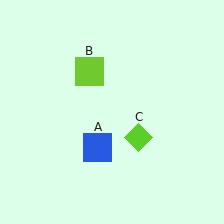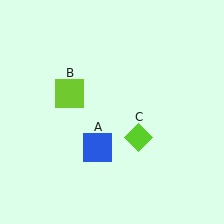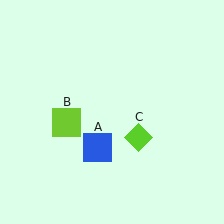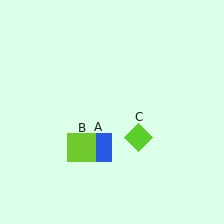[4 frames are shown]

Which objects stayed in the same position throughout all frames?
Blue square (object A) and lime diamond (object C) remained stationary.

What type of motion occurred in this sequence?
The lime square (object B) rotated counterclockwise around the center of the scene.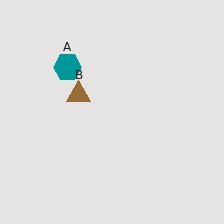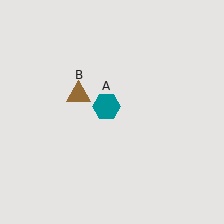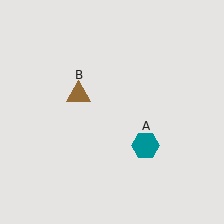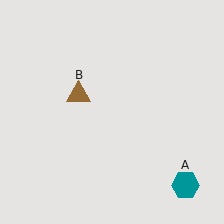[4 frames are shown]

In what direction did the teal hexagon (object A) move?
The teal hexagon (object A) moved down and to the right.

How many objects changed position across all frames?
1 object changed position: teal hexagon (object A).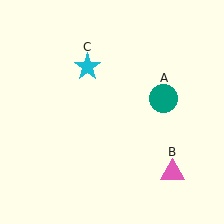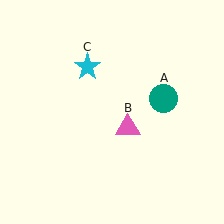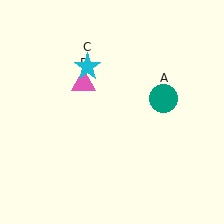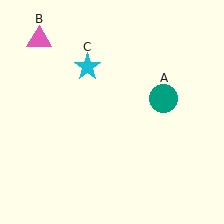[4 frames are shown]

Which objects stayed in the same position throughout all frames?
Teal circle (object A) and cyan star (object C) remained stationary.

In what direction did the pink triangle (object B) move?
The pink triangle (object B) moved up and to the left.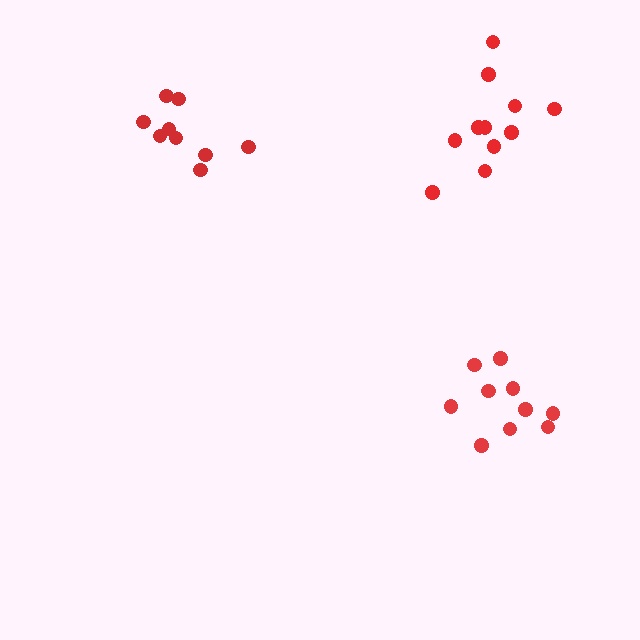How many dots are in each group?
Group 1: 9 dots, Group 2: 10 dots, Group 3: 11 dots (30 total).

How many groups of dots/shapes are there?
There are 3 groups.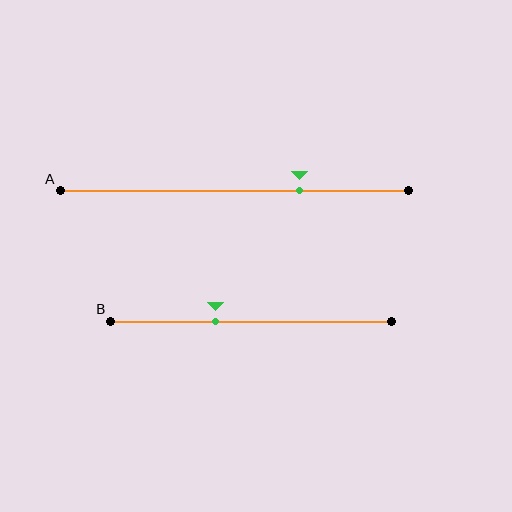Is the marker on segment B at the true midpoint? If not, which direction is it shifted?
No, the marker on segment B is shifted to the left by about 13% of the segment length.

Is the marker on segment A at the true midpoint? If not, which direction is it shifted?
No, the marker on segment A is shifted to the right by about 19% of the segment length.